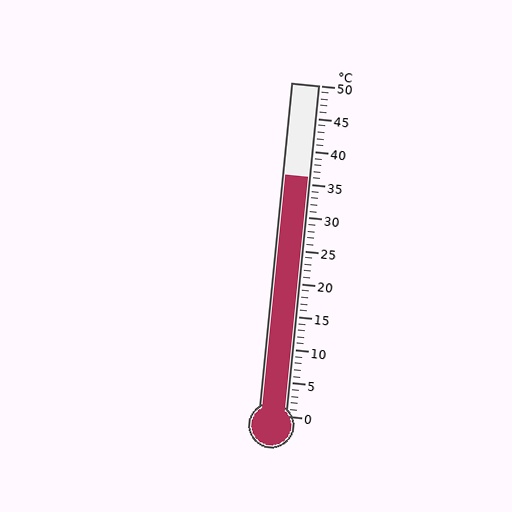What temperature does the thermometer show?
The thermometer shows approximately 36°C.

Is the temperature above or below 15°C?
The temperature is above 15°C.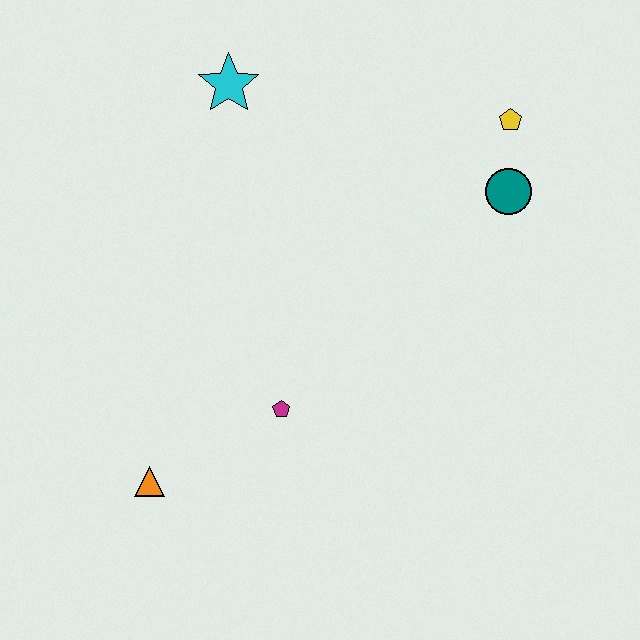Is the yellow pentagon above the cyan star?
No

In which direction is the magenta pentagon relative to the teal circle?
The magenta pentagon is to the left of the teal circle.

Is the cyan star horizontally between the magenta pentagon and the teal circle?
No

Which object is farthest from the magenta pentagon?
The yellow pentagon is farthest from the magenta pentagon.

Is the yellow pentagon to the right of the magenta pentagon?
Yes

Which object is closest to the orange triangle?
The magenta pentagon is closest to the orange triangle.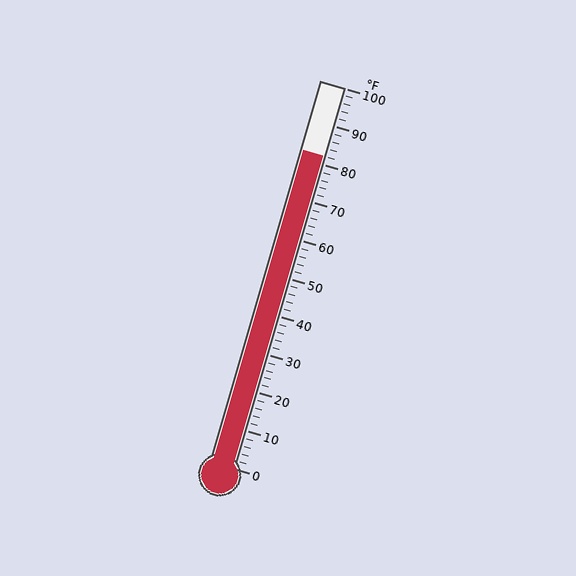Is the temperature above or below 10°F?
The temperature is above 10°F.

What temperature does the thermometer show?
The thermometer shows approximately 82°F.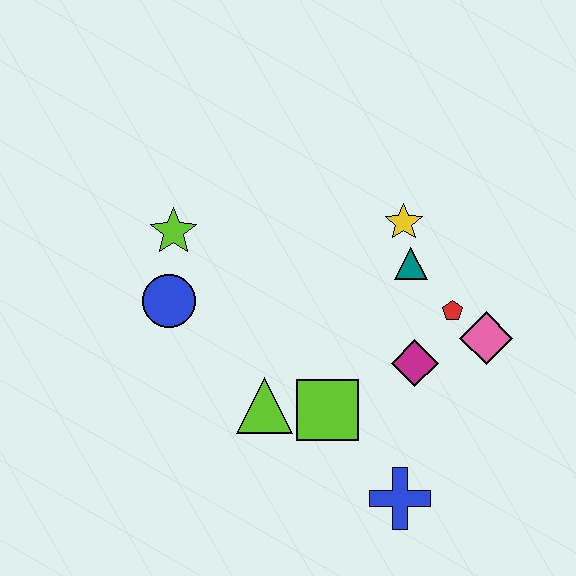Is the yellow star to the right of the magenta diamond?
No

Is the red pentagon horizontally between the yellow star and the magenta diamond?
No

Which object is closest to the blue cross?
The lime square is closest to the blue cross.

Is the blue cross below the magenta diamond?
Yes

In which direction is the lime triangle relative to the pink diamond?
The lime triangle is to the left of the pink diamond.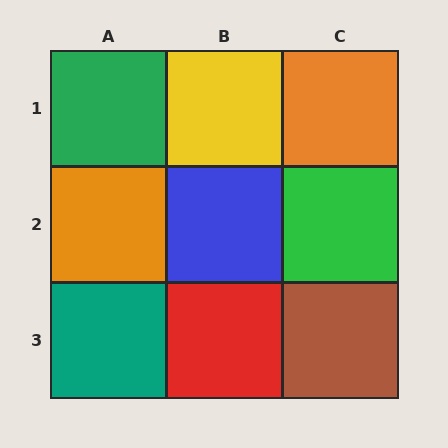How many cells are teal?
1 cell is teal.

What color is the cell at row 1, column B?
Yellow.